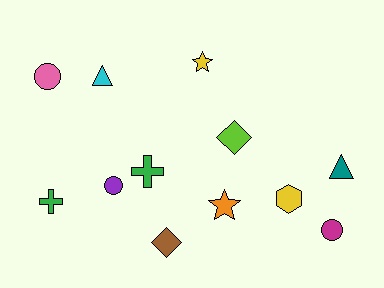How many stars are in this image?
There are 2 stars.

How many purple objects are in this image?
There is 1 purple object.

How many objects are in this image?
There are 12 objects.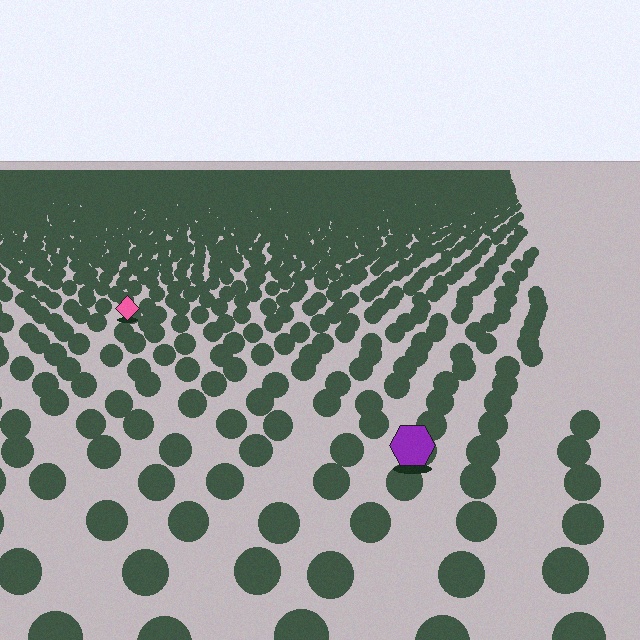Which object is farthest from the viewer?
The pink diamond is farthest from the viewer. It appears smaller and the ground texture around it is denser.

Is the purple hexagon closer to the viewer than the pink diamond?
Yes. The purple hexagon is closer — you can tell from the texture gradient: the ground texture is coarser near it.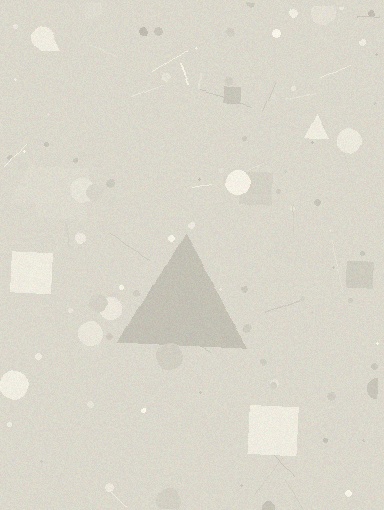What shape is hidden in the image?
A triangle is hidden in the image.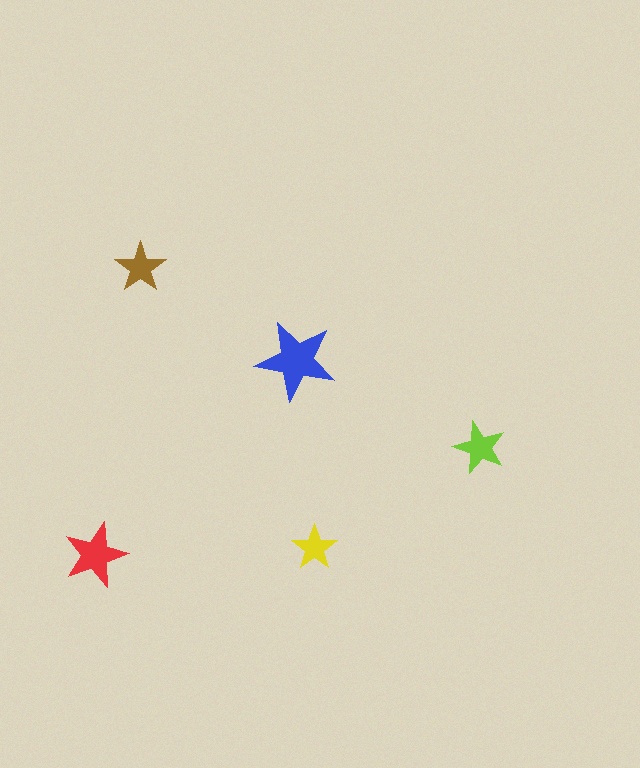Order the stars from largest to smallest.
the blue one, the red one, the lime one, the brown one, the yellow one.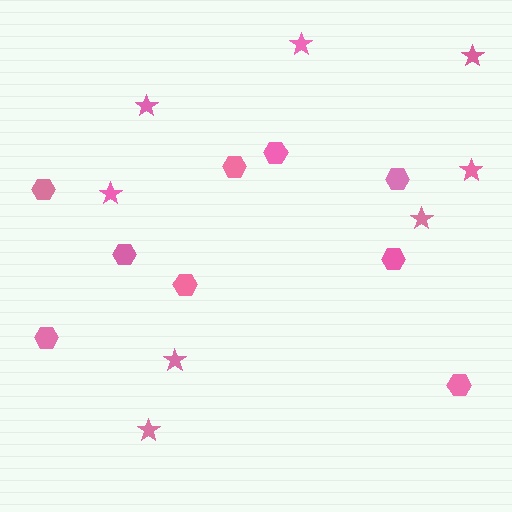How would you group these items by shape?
There are 2 groups: one group of stars (8) and one group of hexagons (9).